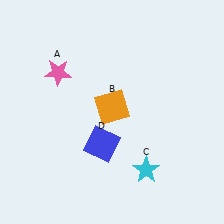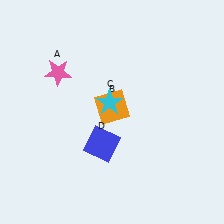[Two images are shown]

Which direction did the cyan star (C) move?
The cyan star (C) moved up.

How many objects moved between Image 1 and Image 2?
1 object moved between the two images.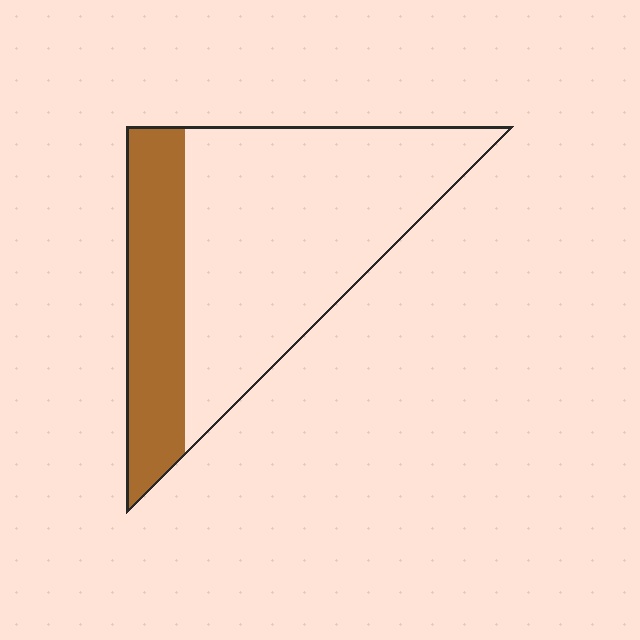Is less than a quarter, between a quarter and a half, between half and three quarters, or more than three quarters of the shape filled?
Between a quarter and a half.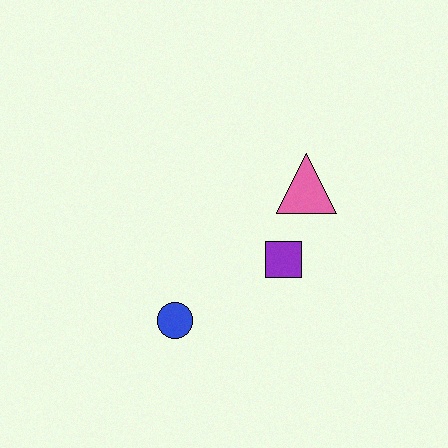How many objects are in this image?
There are 3 objects.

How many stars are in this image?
There are no stars.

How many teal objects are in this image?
There are no teal objects.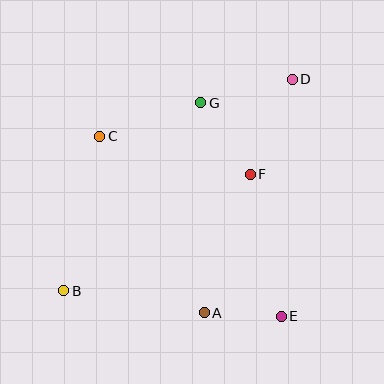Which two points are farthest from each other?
Points B and D are farthest from each other.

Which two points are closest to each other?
Points A and E are closest to each other.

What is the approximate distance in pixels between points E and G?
The distance between E and G is approximately 228 pixels.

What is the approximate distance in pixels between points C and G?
The distance between C and G is approximately 107 pixels.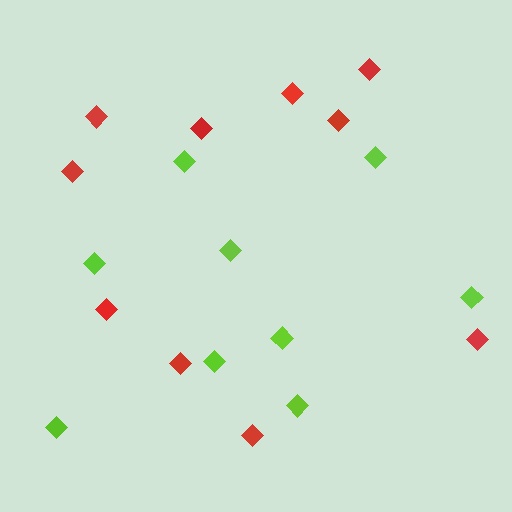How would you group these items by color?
There are 2 groups: one group of red diamonds (10) and one group of lime diamonds (9).